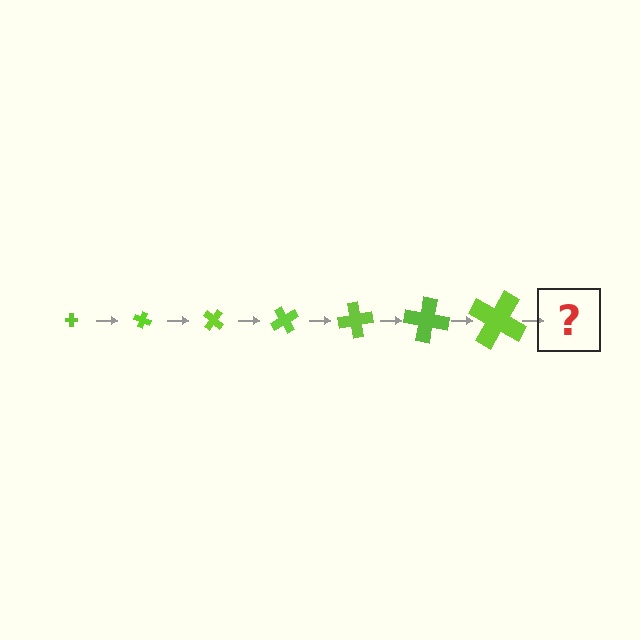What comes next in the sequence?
The next element should be a cross, larger than the previous one and rotated 140 degrees from the start.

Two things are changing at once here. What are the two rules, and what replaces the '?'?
The two rules are that the cross grows larger each step and it rotates 20 degrees each step. The '?' should be a cross, larger than the previous one and rotated 140 degrees from the start.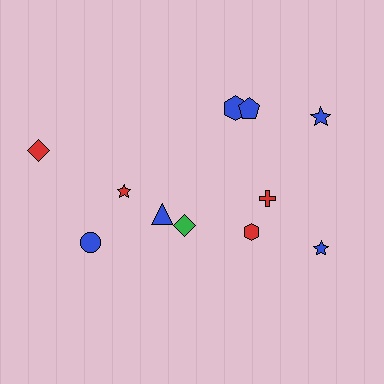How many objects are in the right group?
There are 7 objects.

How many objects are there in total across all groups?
There are 11 objects.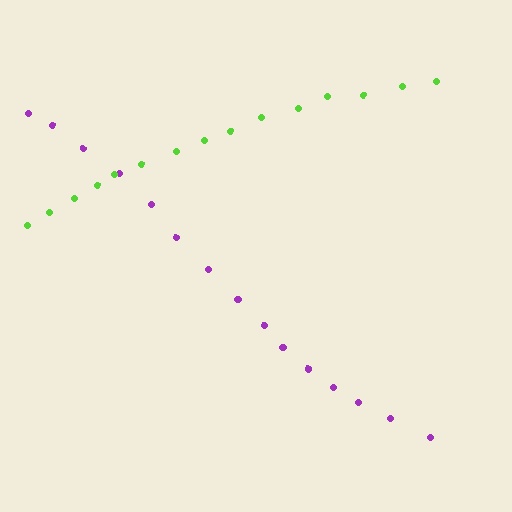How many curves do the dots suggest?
There are 2 distinct paths.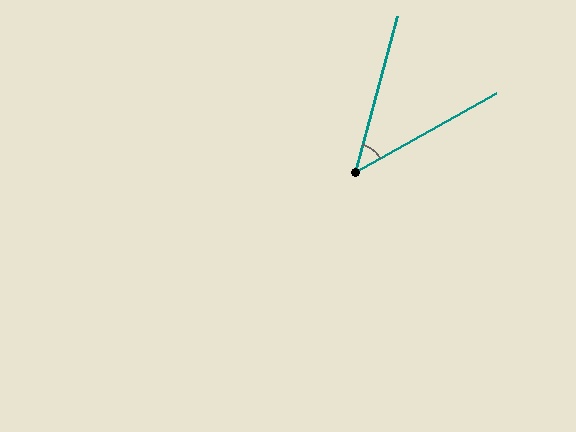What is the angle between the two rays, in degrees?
Approximately 46 degrees.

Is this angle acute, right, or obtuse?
It is acute.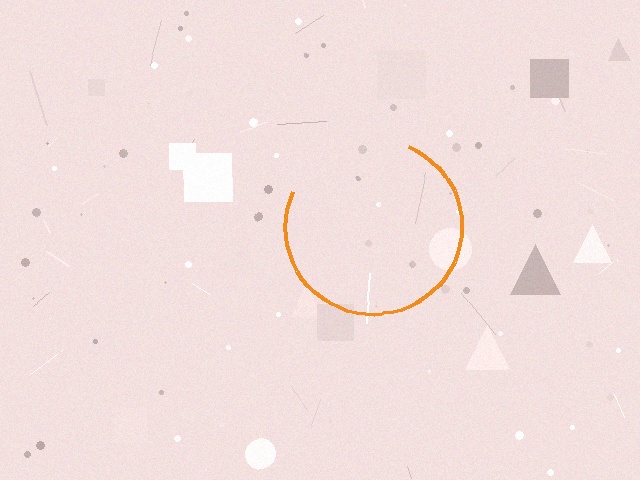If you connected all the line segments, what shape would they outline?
They would outline a circle.